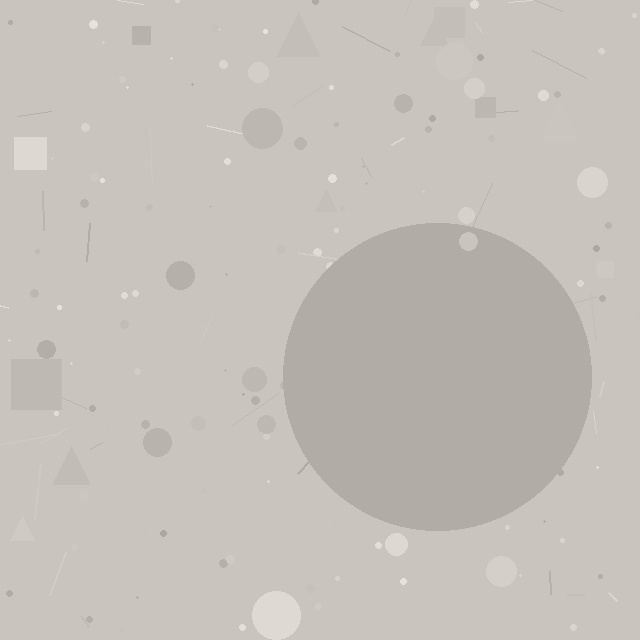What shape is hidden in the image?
A circle is hidden in the image.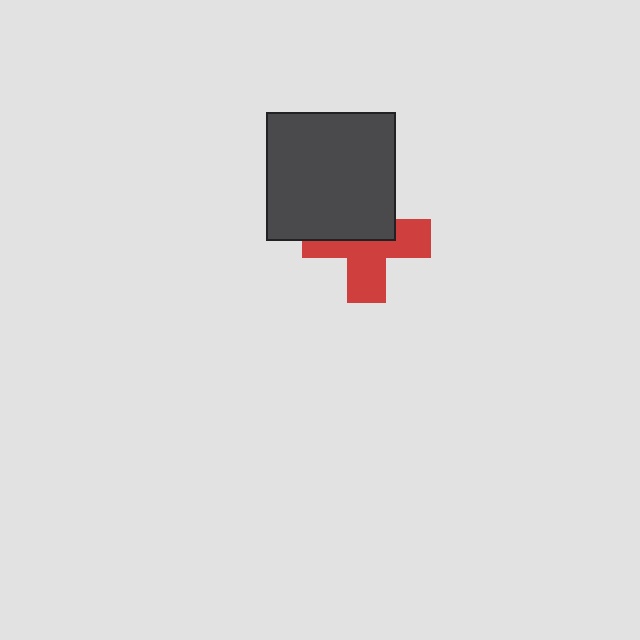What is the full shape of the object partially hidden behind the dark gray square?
The partially hidden object is a red cross.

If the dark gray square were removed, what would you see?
You would see the complete red cross.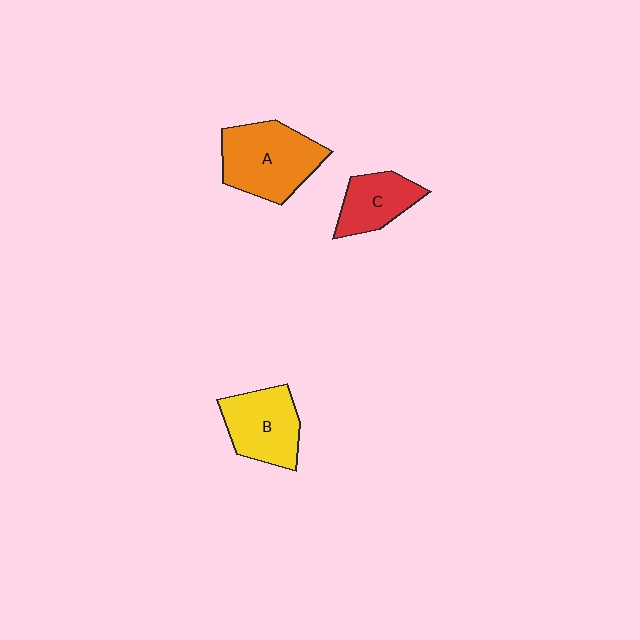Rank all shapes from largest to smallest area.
From largest to smallest: A (orange), B (yellow), C (red).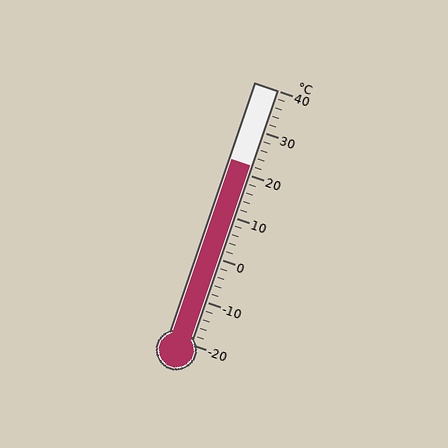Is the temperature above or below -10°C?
The temperature is above -10°C.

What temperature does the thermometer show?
The thermometer shows approximately 22°C.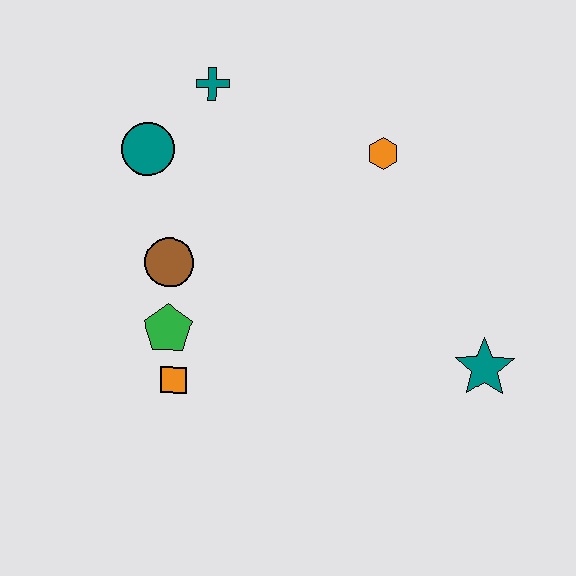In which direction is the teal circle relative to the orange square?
The teal circle is above the orange square.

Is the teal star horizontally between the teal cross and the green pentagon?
No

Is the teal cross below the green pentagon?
No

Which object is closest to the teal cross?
The teal circle is closest to the teal cross.